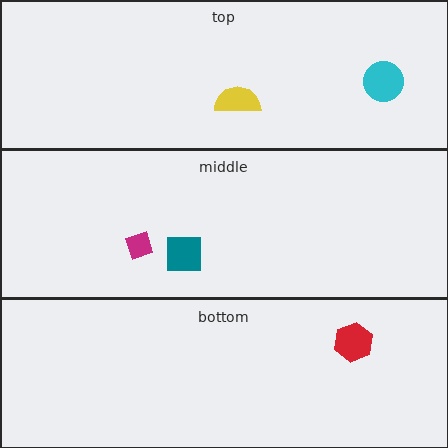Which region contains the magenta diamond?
The middle region.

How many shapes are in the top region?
2.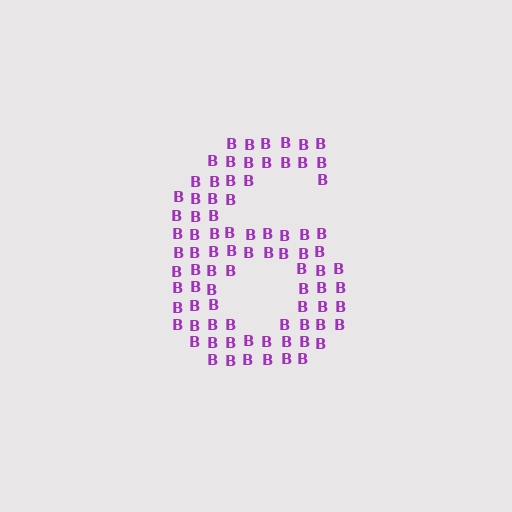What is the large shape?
The large shape is the digit 6.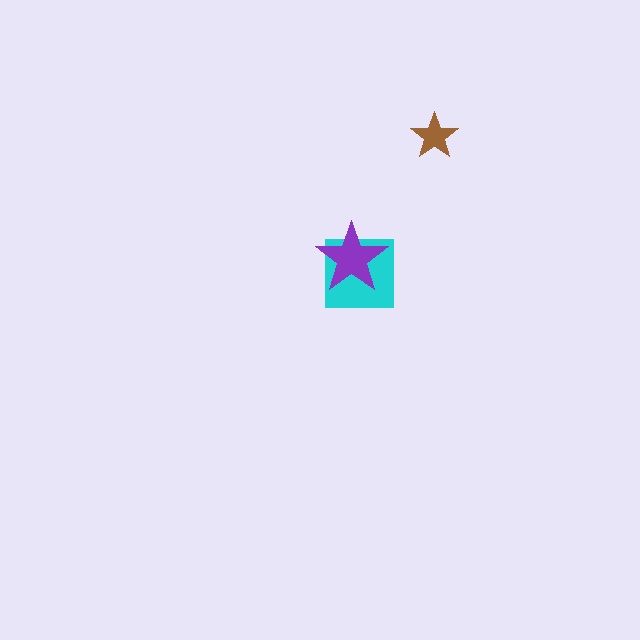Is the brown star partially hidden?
No, no other shape covers it.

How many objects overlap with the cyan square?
1 object overlaps with the cyan square.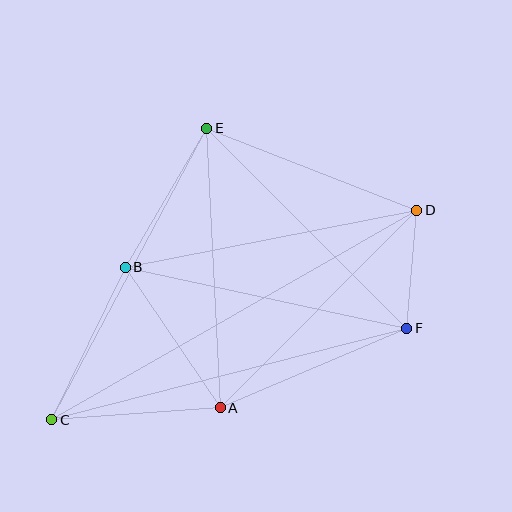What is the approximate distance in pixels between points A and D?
The distance between A and D is approximately 279 pixels.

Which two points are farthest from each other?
Points C and D are farthest from each other.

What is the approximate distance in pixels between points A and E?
The distance between A and E is approximately 280 pixels.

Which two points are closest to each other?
Points D and F are closest to each other.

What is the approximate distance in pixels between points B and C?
The distance between B and C is approximately 170 pixels.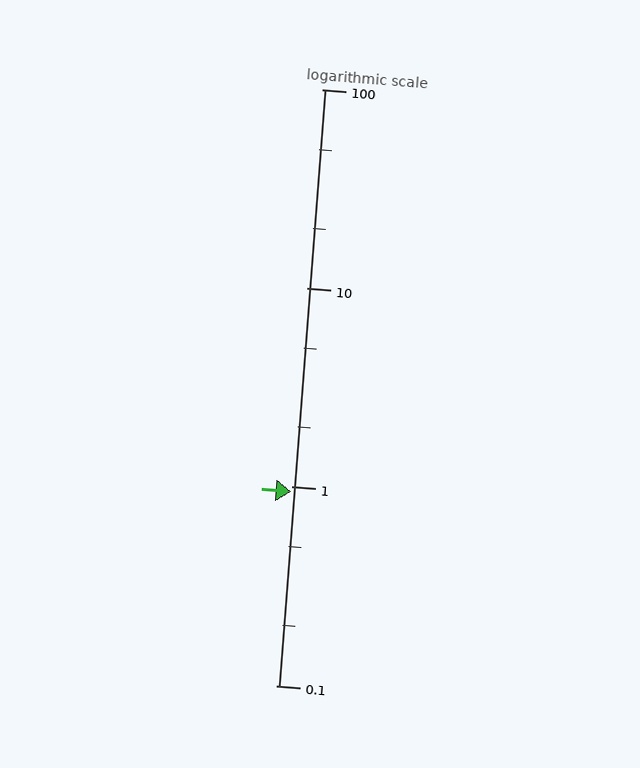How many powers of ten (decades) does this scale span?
The scale spans 3 decades, from 0.1 to 100.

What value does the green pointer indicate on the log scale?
The pointer indicates approximately 0.95.